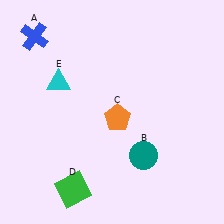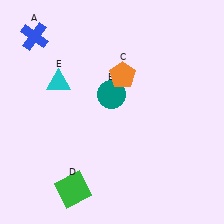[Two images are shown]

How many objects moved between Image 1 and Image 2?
2 objects moved between the two images.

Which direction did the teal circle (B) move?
The teal circle (B) moved up.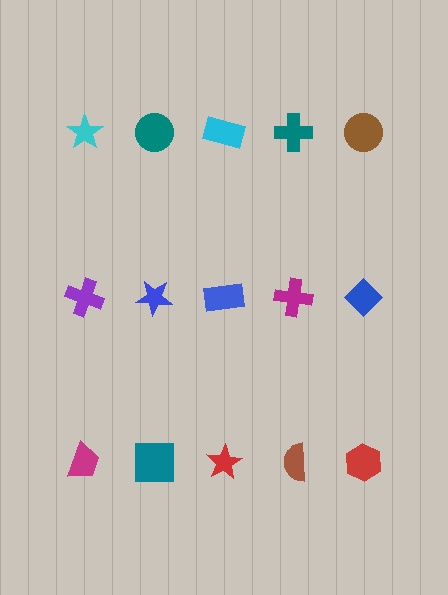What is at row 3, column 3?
A red star.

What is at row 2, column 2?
A blue star.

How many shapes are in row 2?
5 shapes.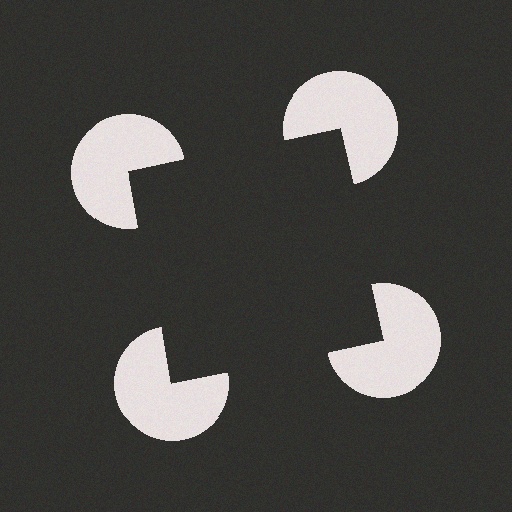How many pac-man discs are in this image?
There are 4 — one at each vertex of the illusory square.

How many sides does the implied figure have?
4 sides.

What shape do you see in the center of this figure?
An illusory square — its edges are inferred from the aligned wedge cuts in the pac-man discs, not physically drawn.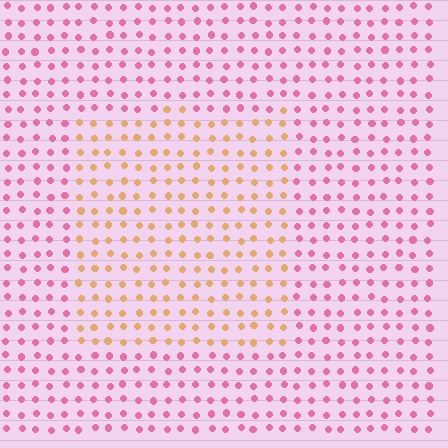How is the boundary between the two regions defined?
The boundary is defined purely by a slight shift in hue (about 58 degrees). Spacing, size, and orientation are identical on both sides.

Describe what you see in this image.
The image is filled with small pink elements in a uniform arrangement. A rectangle-shaped region is visible where the elements are tinted to a slightly different hue, forming a subtle color boundary.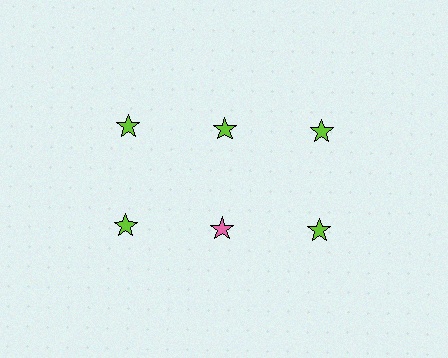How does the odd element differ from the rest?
It has a different color: pink instead of lime.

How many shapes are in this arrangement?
There are 6 shapes arranged in a grid pattern.